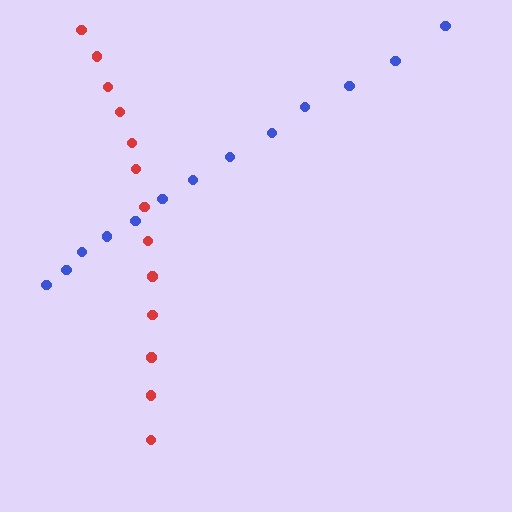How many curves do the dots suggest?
There are 2 distinct paths.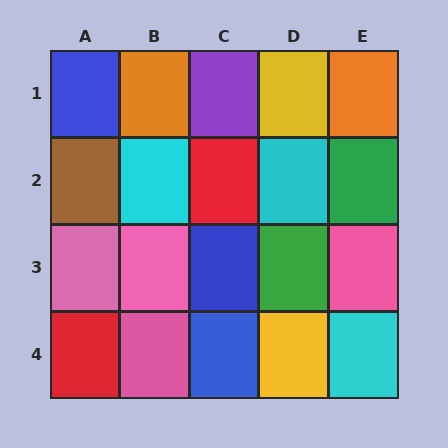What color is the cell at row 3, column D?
Green.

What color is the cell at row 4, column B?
Pink.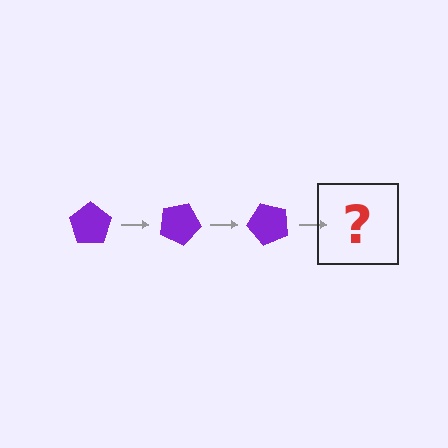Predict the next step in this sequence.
The next step is a purple pentagon rotated 75 degrees.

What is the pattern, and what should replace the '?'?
The pattern is that the pentagon rotates 25 degrees each step. The '?' should be a purple pentagon rotated 75 degrees.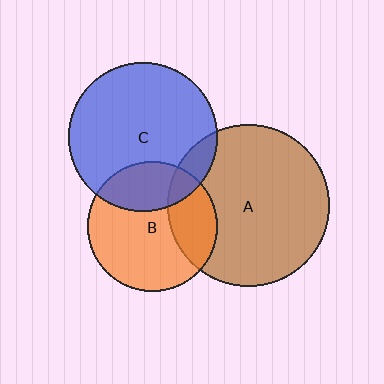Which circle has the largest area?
Circle A (brown).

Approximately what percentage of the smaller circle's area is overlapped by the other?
Approximately 30%.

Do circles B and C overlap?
Yes.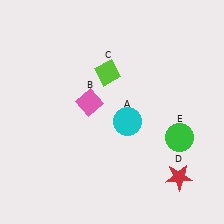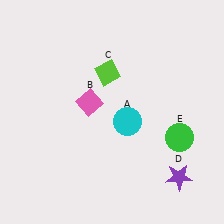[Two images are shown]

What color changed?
The star (D) changed from red in Image 1 to purple in Image 2.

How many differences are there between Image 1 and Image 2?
There is 1 difference between the two images.